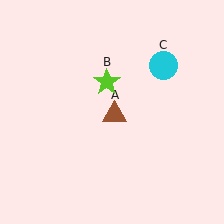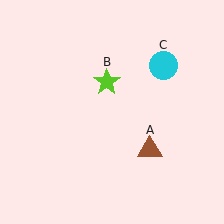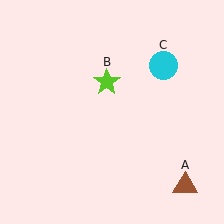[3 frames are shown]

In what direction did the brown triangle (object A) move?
The brown triangle (object A) moved down and to the right.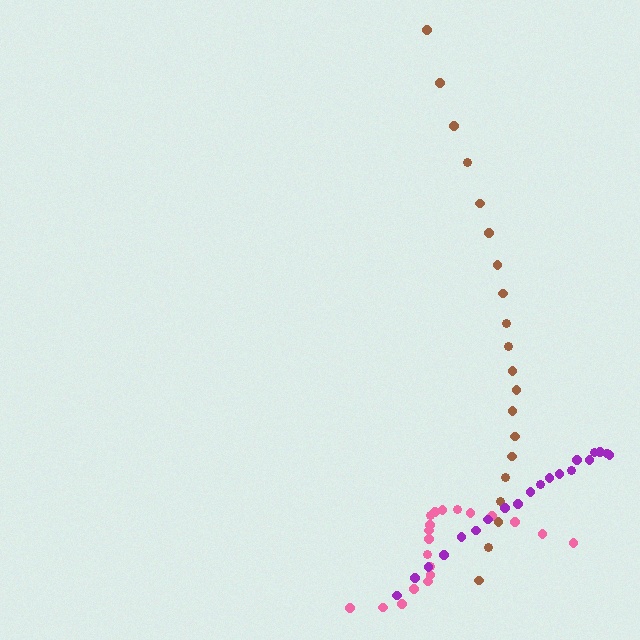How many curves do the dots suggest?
There are 3 distinct paths.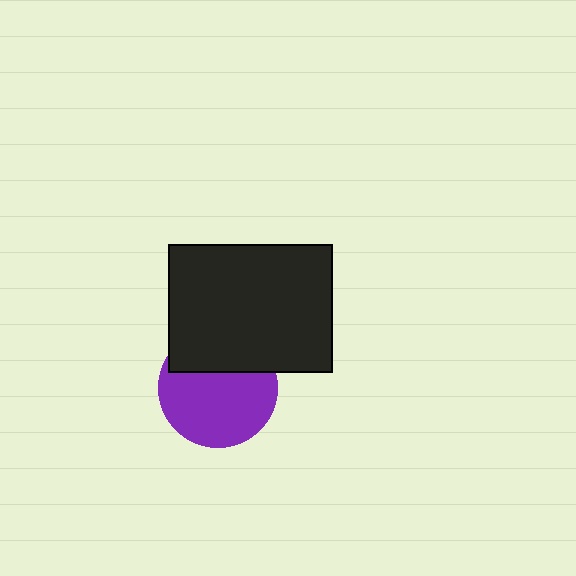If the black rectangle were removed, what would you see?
You would see the complete purple circle.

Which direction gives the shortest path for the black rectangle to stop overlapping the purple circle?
Moving up gives the shortest separation.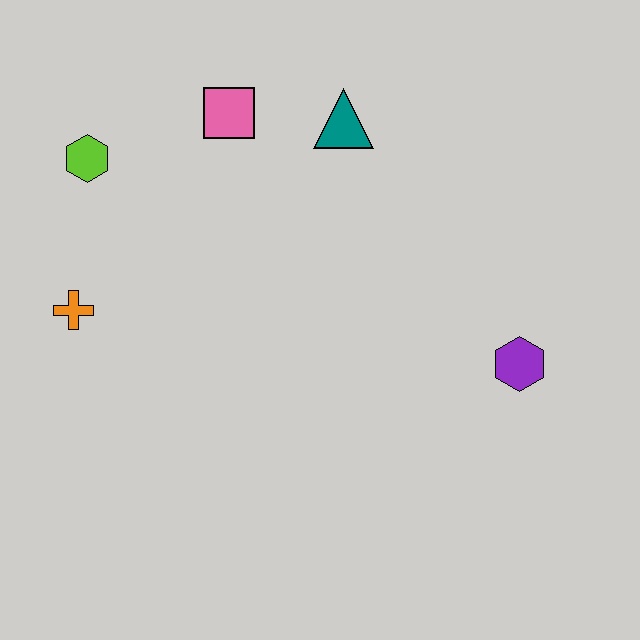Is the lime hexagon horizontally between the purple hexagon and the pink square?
No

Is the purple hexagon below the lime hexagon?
Yes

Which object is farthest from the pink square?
The purple hexagon is farthest from the pink square.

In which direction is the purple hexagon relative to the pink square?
The purple hexagon is to the right of the pink square.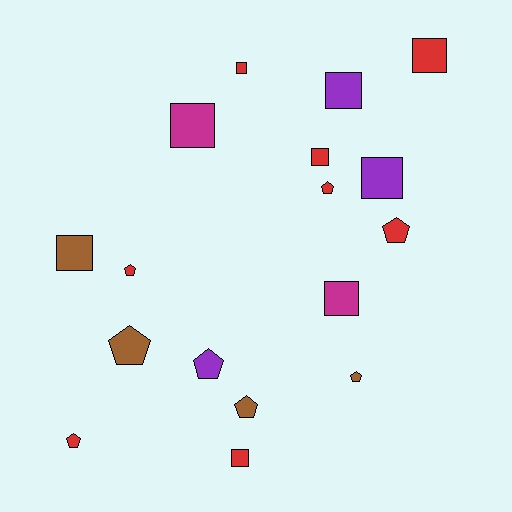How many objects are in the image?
There are 17 objects.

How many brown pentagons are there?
There are 3 brown pentagons.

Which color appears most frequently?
Red, with 8 objects.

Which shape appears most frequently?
Square, with 9 objects.